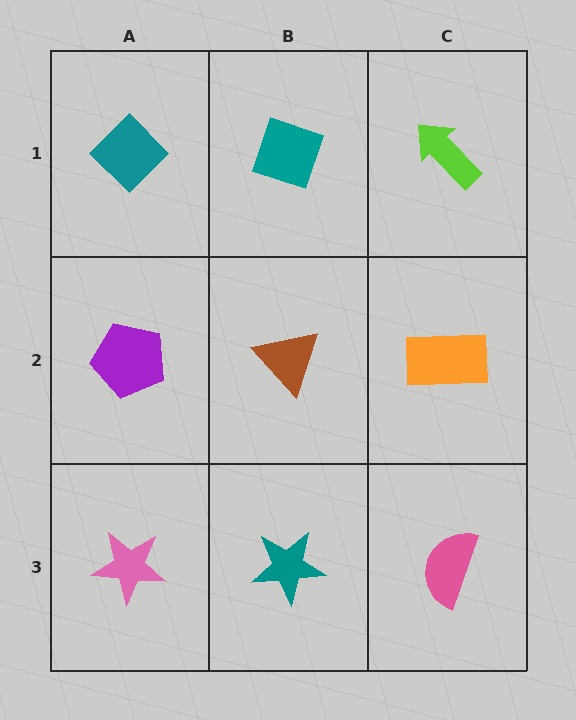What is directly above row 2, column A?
A teal diamond.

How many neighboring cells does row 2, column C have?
3.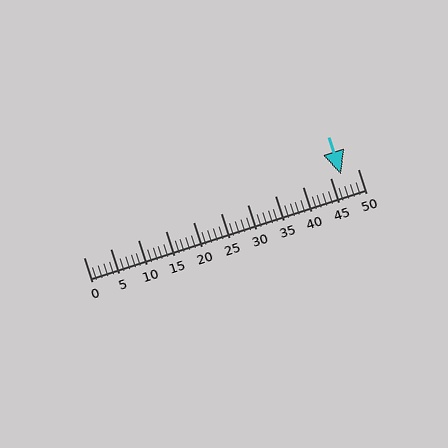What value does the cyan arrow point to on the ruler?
The cyan arrow points to approximately 47.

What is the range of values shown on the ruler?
The ruler shows values from 0 to 50.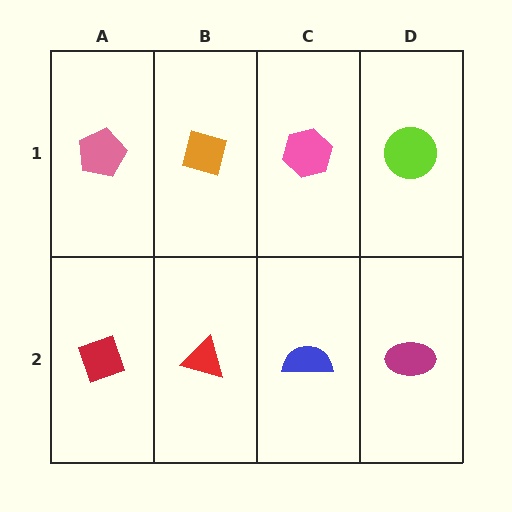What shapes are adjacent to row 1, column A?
A red diamond (row 2, column A), an orange diamond (row 1, column B).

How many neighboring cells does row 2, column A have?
2.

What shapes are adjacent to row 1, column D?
A magenta ellipse (row 2, column D), a pink hexagon (row 1, column C).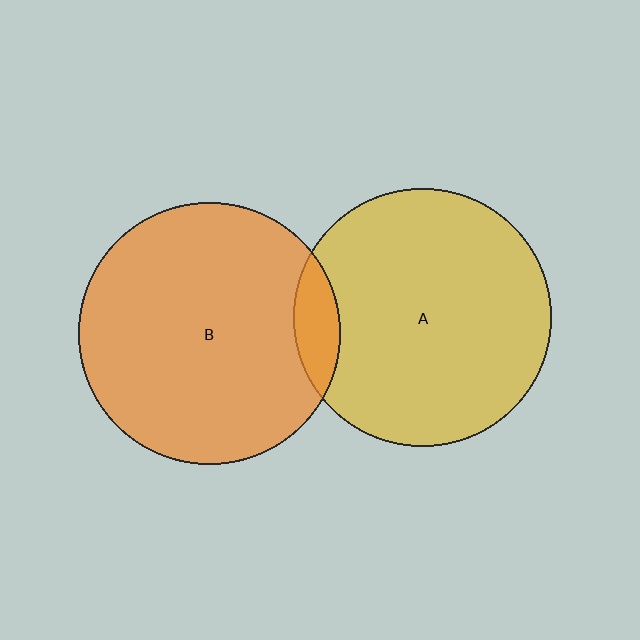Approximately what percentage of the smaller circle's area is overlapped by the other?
Approximately 10%.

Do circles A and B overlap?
Yes.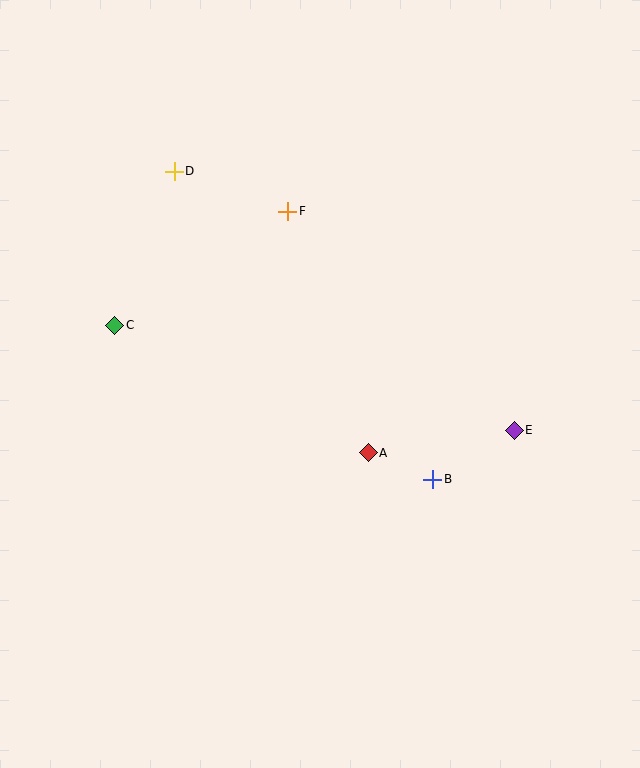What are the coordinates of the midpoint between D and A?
The midpoint between D and A is at (271, 312).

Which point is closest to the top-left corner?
Point D is closest to the top-left corner.